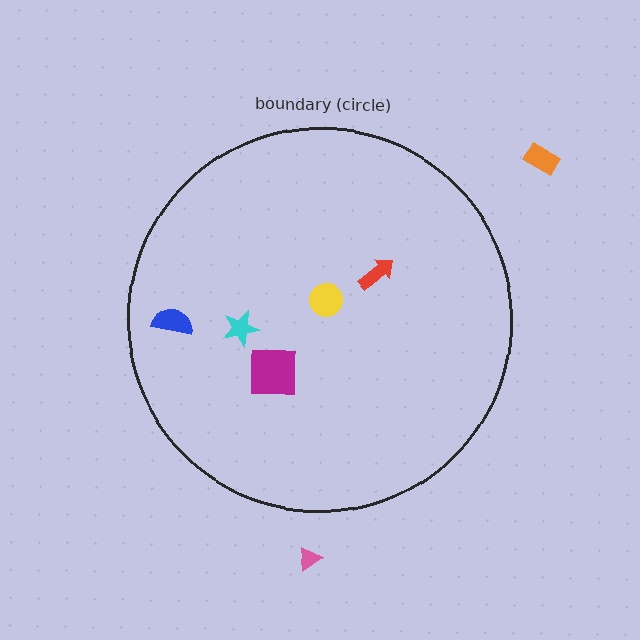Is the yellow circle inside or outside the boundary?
Inside.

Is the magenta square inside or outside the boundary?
Inside.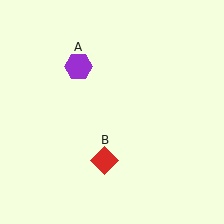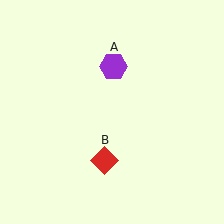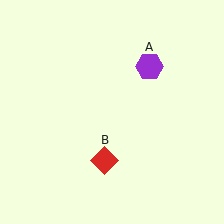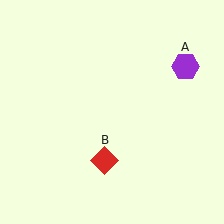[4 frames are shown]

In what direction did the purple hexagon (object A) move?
The purple hexagon (object A) moved right.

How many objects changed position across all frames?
1 object changed position: purple hexagon (object A).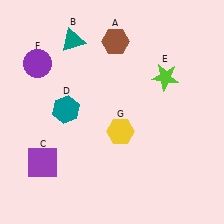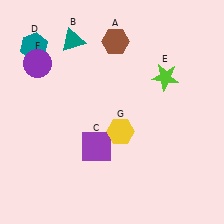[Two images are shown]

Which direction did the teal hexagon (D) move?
The teal hexagon (D) moved up.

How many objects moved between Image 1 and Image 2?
2 objects moved between the two images.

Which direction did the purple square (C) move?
The purple square (C) moved right.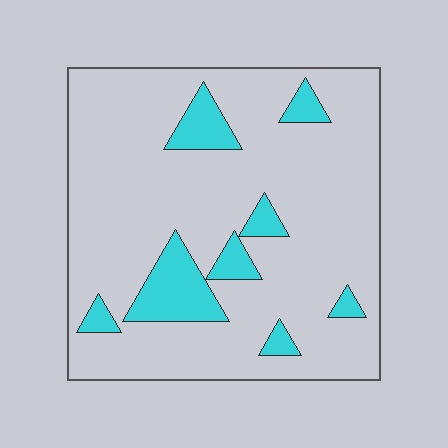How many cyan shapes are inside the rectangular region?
8.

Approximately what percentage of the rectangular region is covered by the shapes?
Approximately 15%.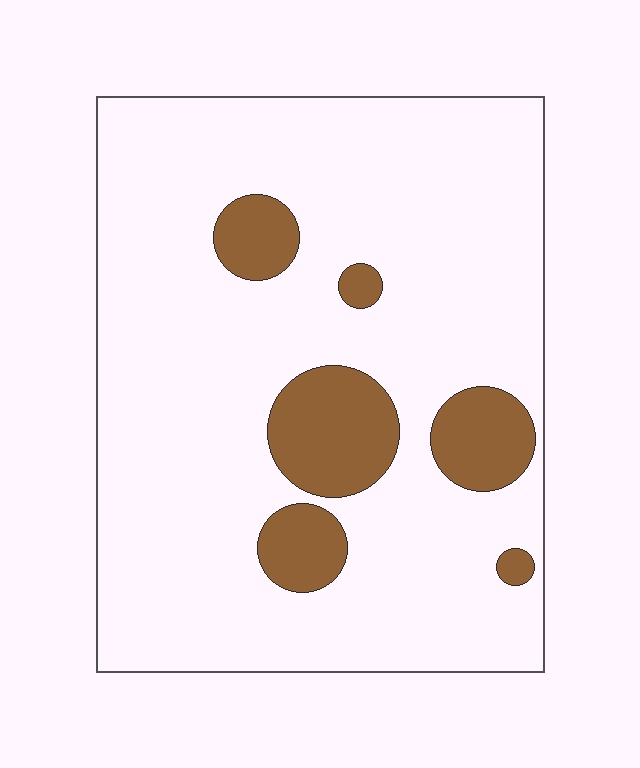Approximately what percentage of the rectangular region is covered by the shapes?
Approximately 15%.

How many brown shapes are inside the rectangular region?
6.